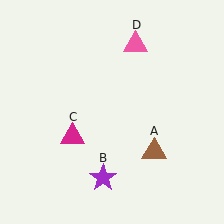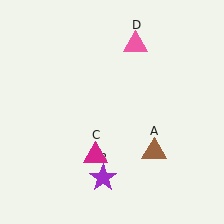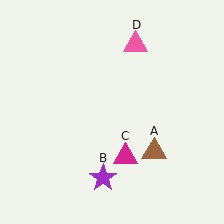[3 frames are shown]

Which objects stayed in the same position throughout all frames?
Brown triangle (object A) and purple star (object B) and pink triangle (object D) remained stationary.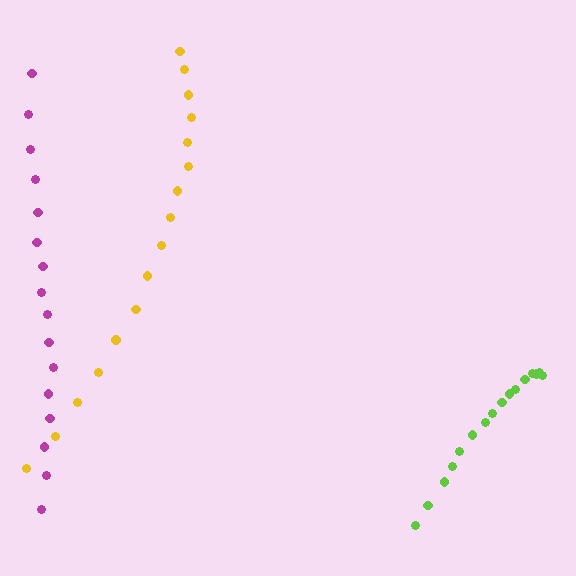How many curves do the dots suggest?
There are 3 distinct paths.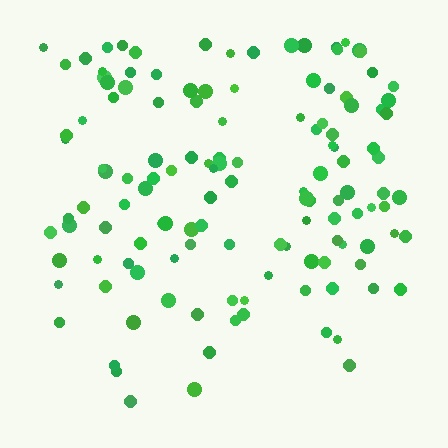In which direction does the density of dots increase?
From bottom to top, with the top side densest.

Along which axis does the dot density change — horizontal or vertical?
Vertical.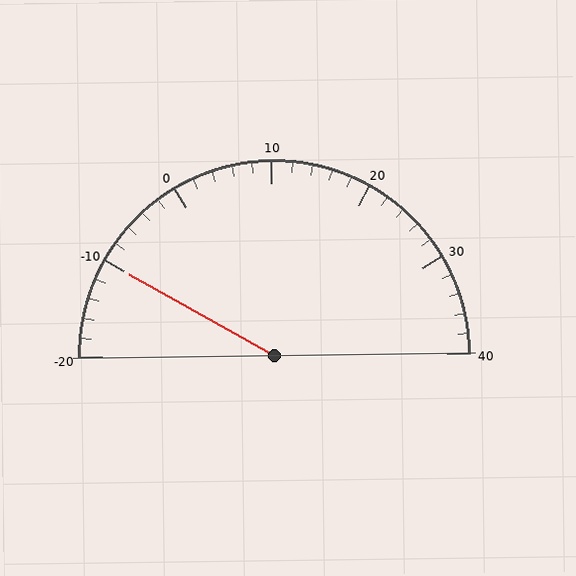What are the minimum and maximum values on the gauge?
The gauge ranges from -20 to 40.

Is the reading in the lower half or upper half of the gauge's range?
The reading is in the lower half of the range (-20 to 40).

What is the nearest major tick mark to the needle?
The nearest major tick mark is -10.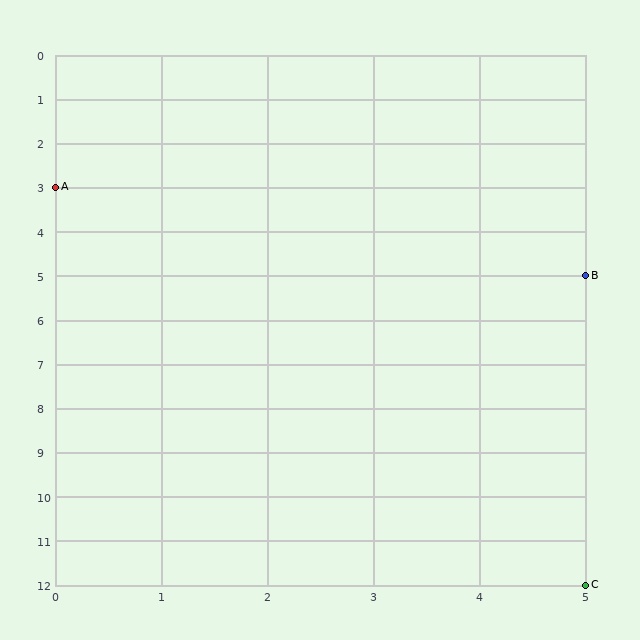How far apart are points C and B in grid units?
Points C and B are 7 rows apart.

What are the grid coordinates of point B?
Point B is at grid coordinates (5, 5).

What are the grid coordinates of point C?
Point C is at grid coordinates (5, 12).